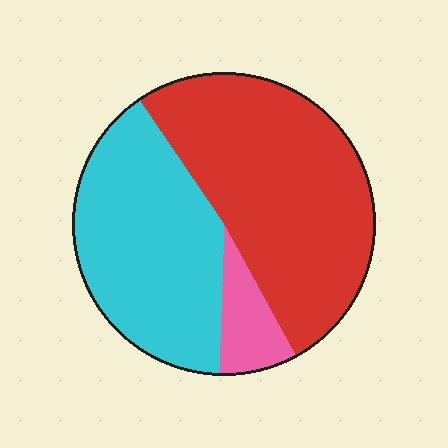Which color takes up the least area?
Pink, at roughly 10%.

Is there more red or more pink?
Red.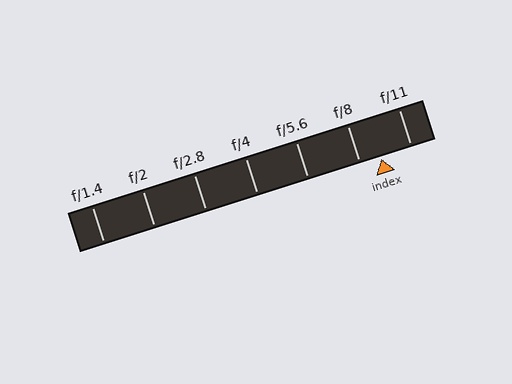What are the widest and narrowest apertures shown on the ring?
The widest aperture shown is f/1.4 and the narrowest is f/11.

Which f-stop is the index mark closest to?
The index mark is closest to f/8.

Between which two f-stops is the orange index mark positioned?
The index mark is between f/8 and f/11.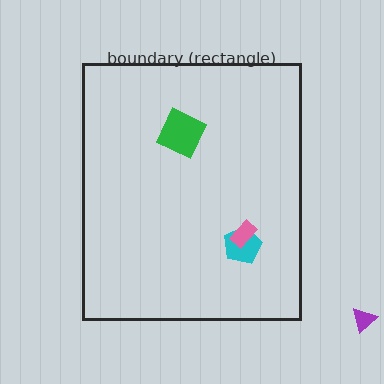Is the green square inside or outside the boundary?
Inside.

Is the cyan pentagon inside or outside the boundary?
Inside.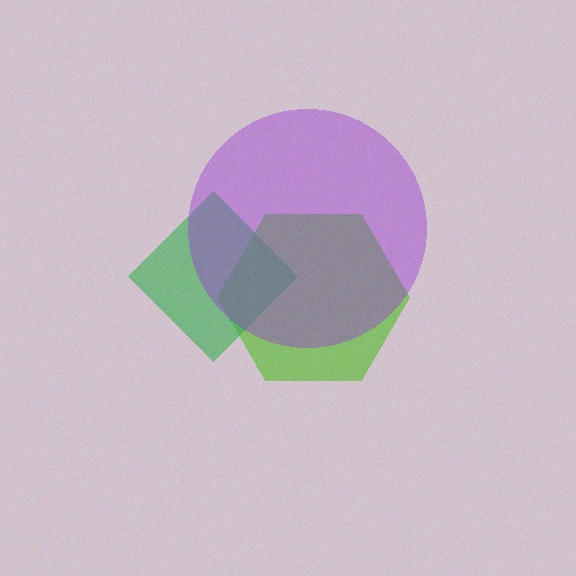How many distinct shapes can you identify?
There are 3 distinct shapes: a lime hexagon, a green diamond, a purple circle.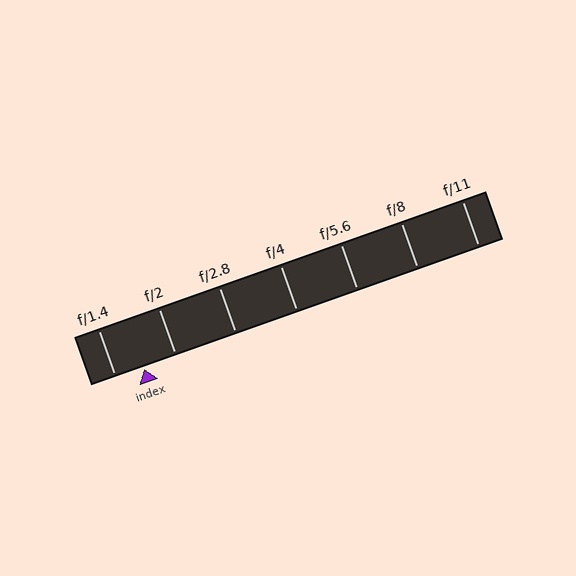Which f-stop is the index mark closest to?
The index mark is closest to f/1.4.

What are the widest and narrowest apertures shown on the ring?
The widest aperture shown is f/1.4 and the narrowest is f/11.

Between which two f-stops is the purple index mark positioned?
The index mark is between f/1.4 and f/2.